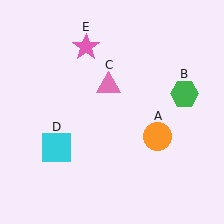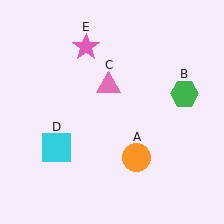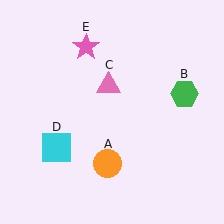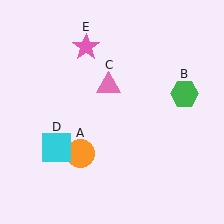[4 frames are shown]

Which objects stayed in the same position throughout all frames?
Green hexagon (object B) and pink triangle (object C) and cyan square (object D) and pink star (object E) remained stationary.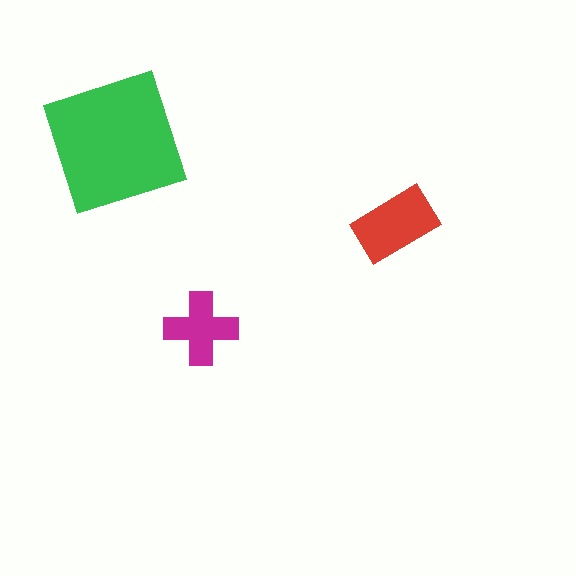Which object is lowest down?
The magenta cross is bottommost.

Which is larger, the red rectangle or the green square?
The green square.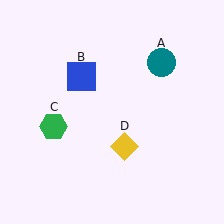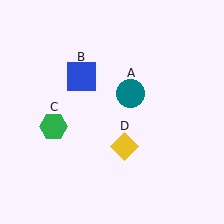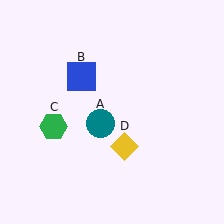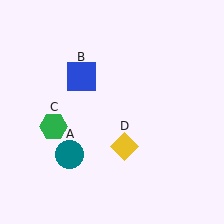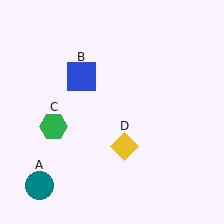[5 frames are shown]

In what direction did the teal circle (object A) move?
The teal circle (object A) moved down and to the left.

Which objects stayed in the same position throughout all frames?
Blue square (object B) and green hexagon (object C) and yellow diamond (object D) remained stationary.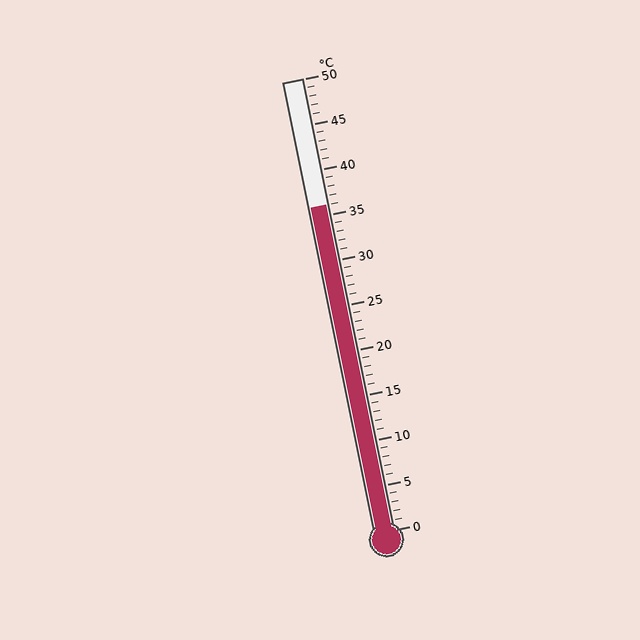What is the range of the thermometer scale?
The thermometer scale ranges from 0°C to 50°C.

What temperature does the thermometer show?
The thermometer shows approximately 36°C.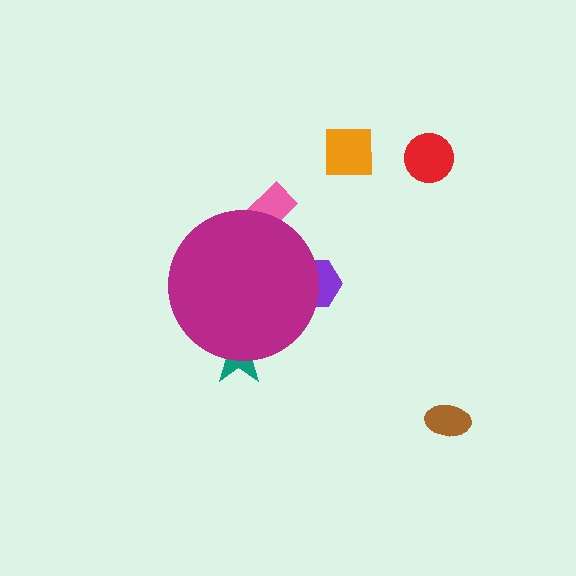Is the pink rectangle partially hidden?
Yes, the pink rectangle is partially hidden behind the magenta circle.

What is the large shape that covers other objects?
A magenta circle.